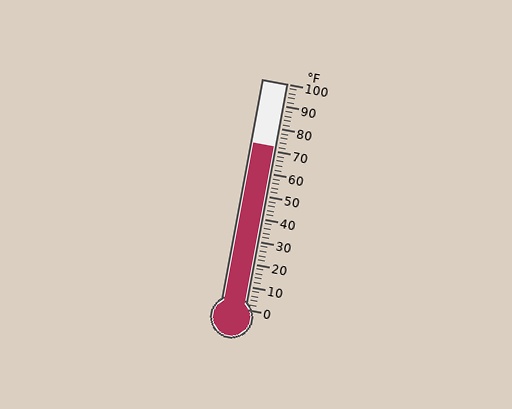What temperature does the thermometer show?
The thermometer shows approximately 72°F.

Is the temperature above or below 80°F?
The temperature is below 80°F.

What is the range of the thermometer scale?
The thermometer scale ranges from 0°F to 100°F.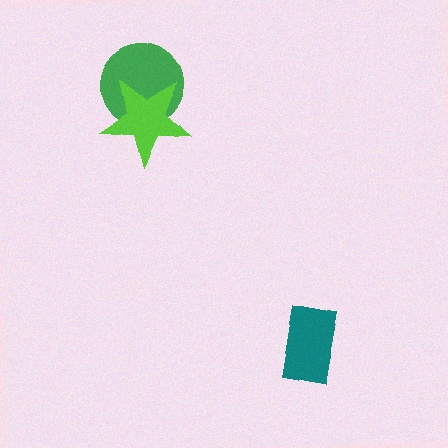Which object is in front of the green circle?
The lime star is in front of the green circle.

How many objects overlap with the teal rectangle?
0 objects overlap with the teal rectangle.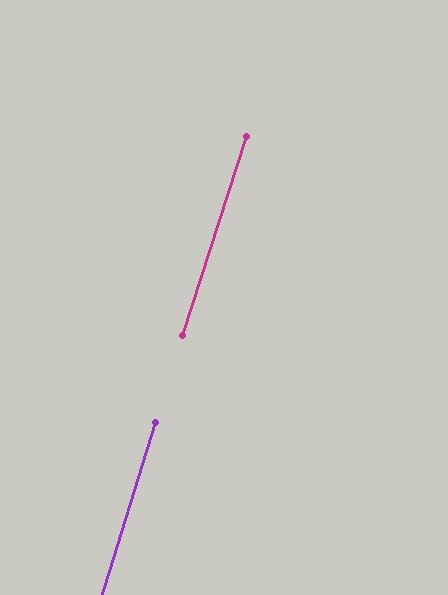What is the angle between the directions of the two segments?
Approximately 1 degree.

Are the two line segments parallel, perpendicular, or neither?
Parallel — their directions differ by only 0.7°.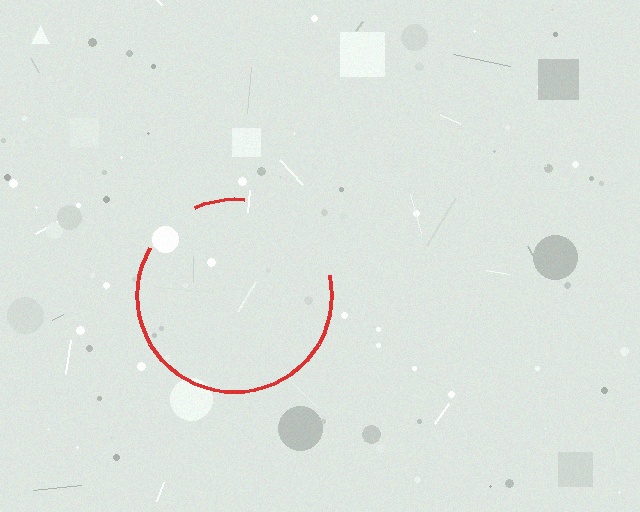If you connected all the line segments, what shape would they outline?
They would outline a circle.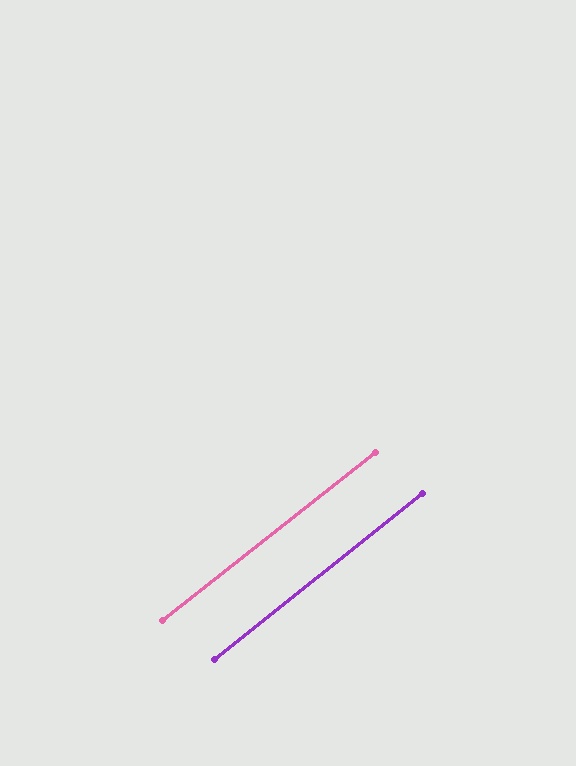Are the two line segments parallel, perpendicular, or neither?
Parallel — their directions differ by only 0.4°.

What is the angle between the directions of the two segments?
Approximately 0 degrees.